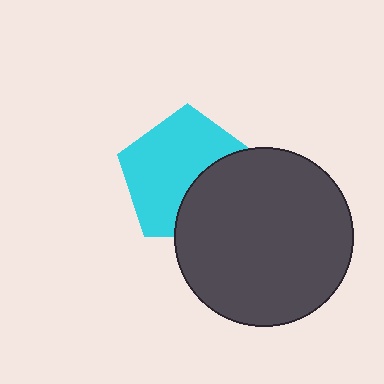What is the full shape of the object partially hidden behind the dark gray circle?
The partially hidden object is a cyan pentagon.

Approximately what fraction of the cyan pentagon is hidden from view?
Roughly 36% of the cyan pentagon is hidden behind the dark gray circle.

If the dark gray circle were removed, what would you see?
You would see the complete cyan pentagon.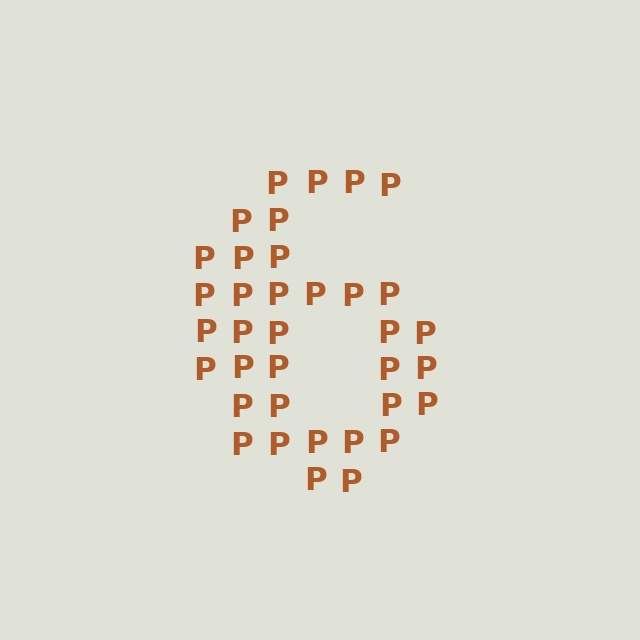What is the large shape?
The large shape is the digit 6.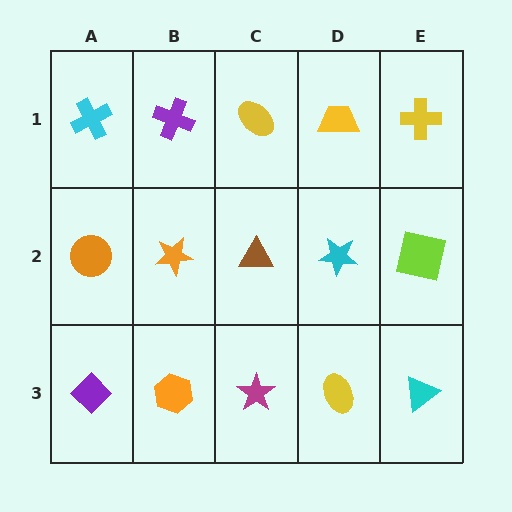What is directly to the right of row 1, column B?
A yellow ellipse.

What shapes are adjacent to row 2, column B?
A purple cross (row 1, column B), an orange hexagon (row 3, column B), an orange circle (row 2, column A), a brown triangle (row 2, column C).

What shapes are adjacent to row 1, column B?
An orange star (row 2, column B), a cyan cross (row 1, column A), a yellow ellipse (row 1, column C).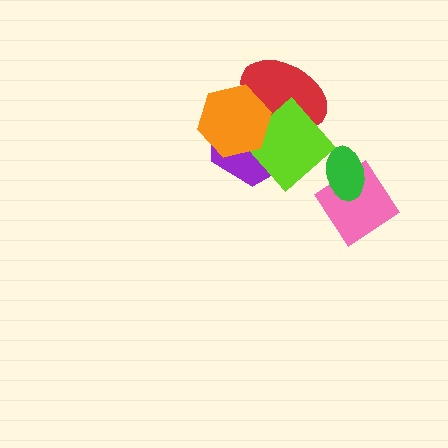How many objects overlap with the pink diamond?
1 object overlaps with the pink diamond.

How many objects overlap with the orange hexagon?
3 objects overlap with the orange hexagon.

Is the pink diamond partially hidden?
Yes, it is partially covered by another shape.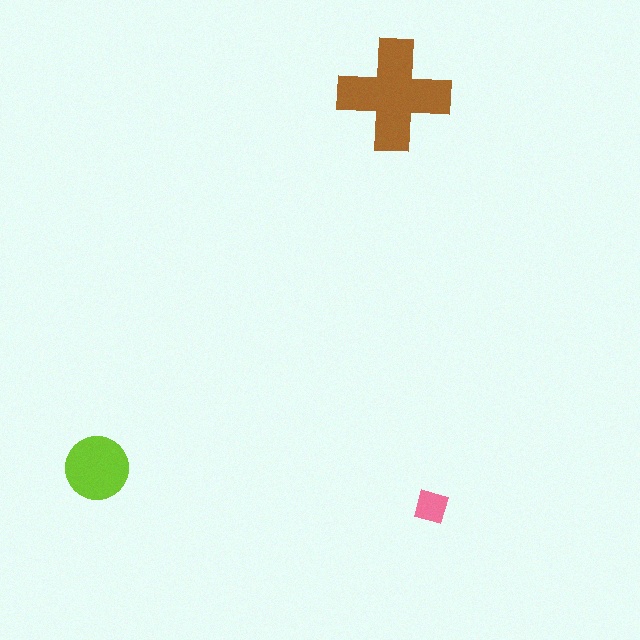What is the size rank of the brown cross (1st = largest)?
1st.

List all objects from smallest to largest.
The pink diamond, the lime circle, the brown cross.